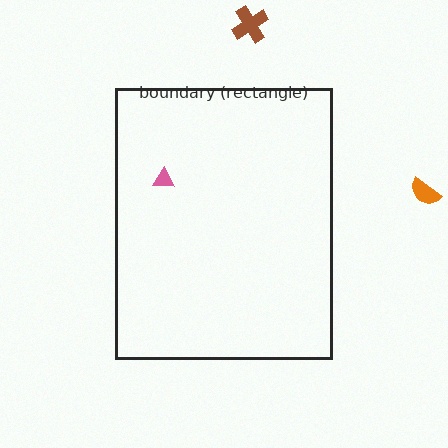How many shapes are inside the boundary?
1 inside, 2 outside.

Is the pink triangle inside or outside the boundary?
Inside.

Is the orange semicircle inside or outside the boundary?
Outside.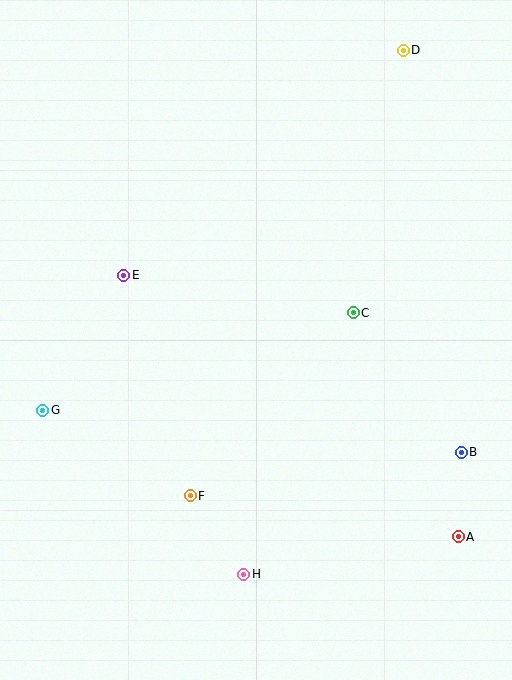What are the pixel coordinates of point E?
Point E is at (124, 275).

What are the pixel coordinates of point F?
Point F is at (190, 496).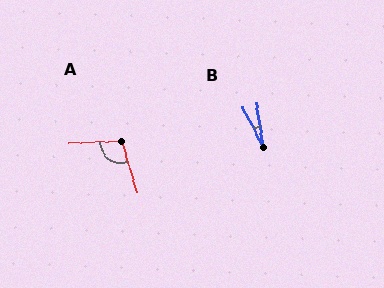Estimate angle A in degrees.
Approximately 104 degrees.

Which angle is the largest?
A, at approximately 104 degrees.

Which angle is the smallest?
B, at approximately 20 degrees.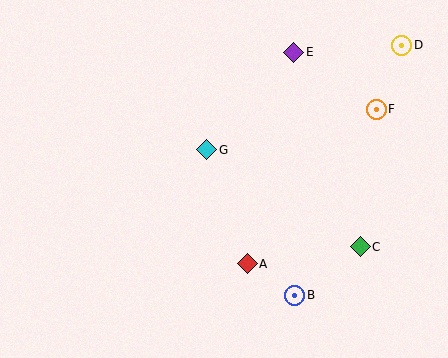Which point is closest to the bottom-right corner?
Point C is closest to the bottom-right corner.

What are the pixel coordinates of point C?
Point C is at (360, 247).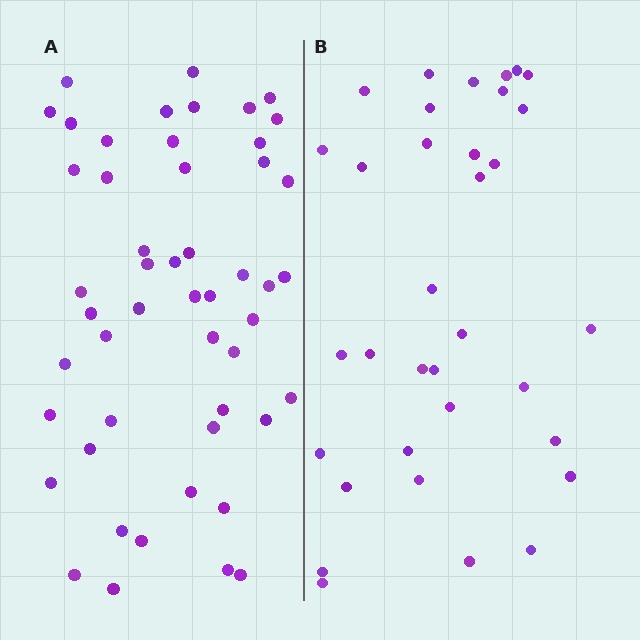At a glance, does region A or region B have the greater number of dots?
Region A (the left region) has more dots.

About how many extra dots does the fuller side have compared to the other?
Region A has approximately 15 more dots than region B.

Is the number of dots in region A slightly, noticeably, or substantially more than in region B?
Region A has substantially more. The ratio is roughly 1.5 to 1.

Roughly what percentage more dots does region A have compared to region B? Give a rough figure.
About 45% more.